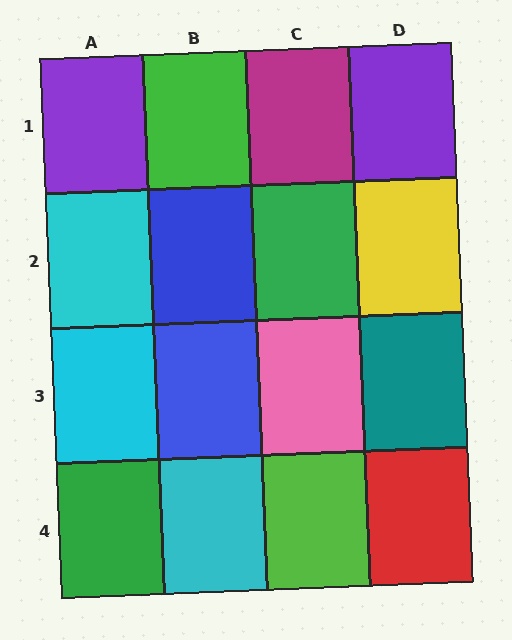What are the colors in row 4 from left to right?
Green, cyan, lime, red.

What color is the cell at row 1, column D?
Purple.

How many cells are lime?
1 cell is lime.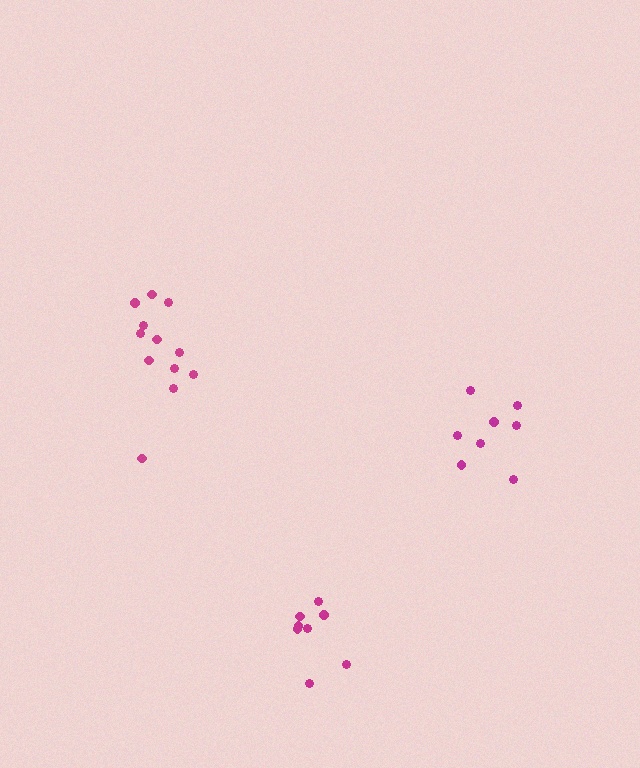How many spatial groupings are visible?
There are 3 spatial groupings.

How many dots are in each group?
Group 1: 8 dots, Group 2: 12 dots, Group 3: 8 dots (28 total).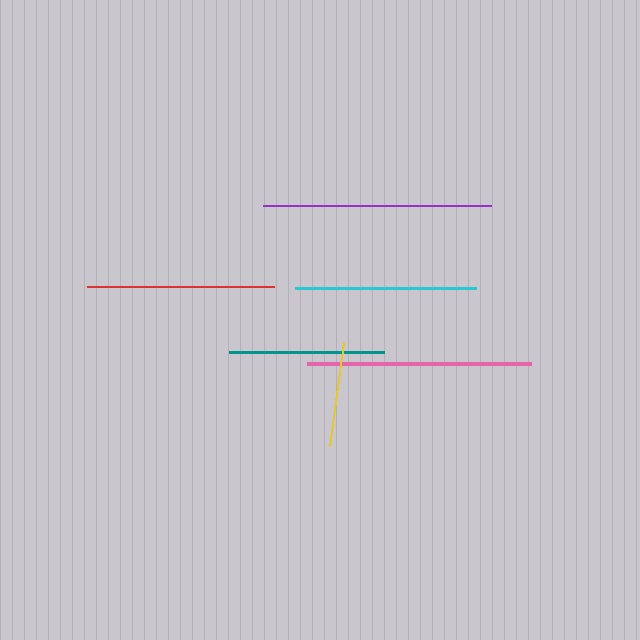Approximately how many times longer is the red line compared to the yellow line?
The red line is approximately 1.8 times the length of the yellow line.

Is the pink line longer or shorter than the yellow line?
The pink line is longer than the yellow line.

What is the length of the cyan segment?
The cyan segment is approximately 182 pixels long.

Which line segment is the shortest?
The yellow line is the shortest at approximately 105 pixels.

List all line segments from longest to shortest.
From longest to shortest: purple, pink, red, cyan, teal, yellow.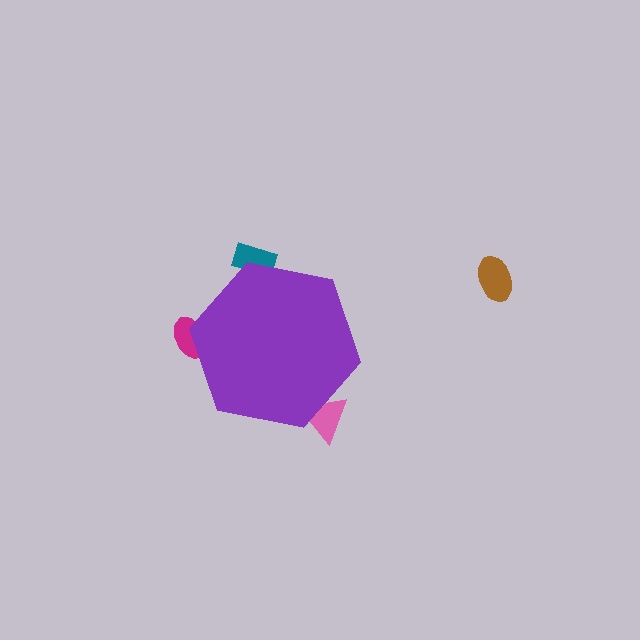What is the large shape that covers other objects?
A purple hexagon.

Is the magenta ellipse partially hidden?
Yes, the magenta ellipse is partially hidden behind the purple hexagon.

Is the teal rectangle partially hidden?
Yes, the teal rectangle is partially hidden behind the purple hexagon.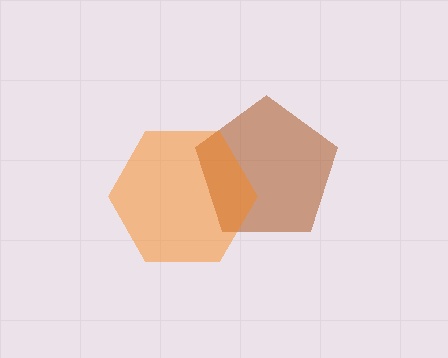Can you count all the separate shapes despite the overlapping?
Yes, there are 2 separate shapes.